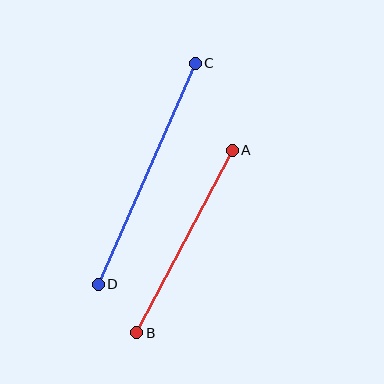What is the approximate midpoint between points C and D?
The midpoint is at approximately (147, 174) pixels.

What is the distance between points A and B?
The distance is approximately 206 pixels.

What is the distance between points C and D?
The distance is approximately 241 pixels.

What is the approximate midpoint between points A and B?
The midpoint is at approximately (184, 241) pixels.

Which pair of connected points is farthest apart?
Points C and D are farthest apart.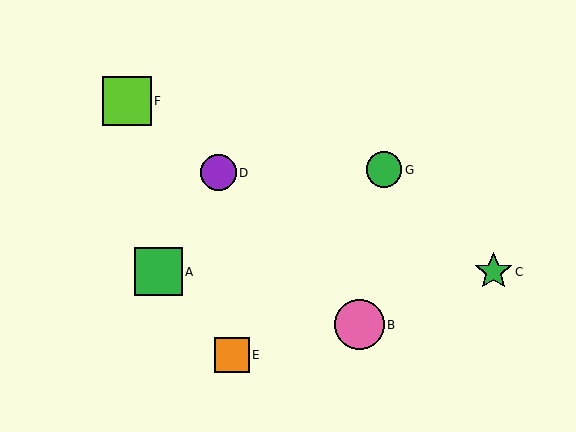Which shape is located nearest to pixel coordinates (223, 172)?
The purple circle (labeled D) at (218, 173) is nearest to that location.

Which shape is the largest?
The pink circle (labeled B) is the largest.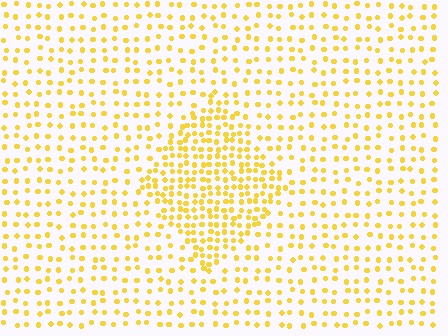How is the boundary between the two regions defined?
The boundary is defined by a change in element density (approximately 2.1x ratio). All elements are the same color, size, and shape.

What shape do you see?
I see a diamond.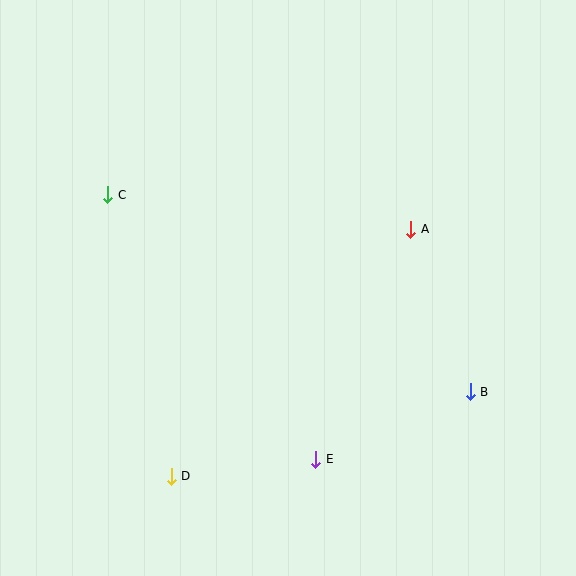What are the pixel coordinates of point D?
Point D is at (171, 476).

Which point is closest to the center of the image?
Point A at (411, 229) is closest to the center.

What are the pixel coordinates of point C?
Point C is at (108, 195).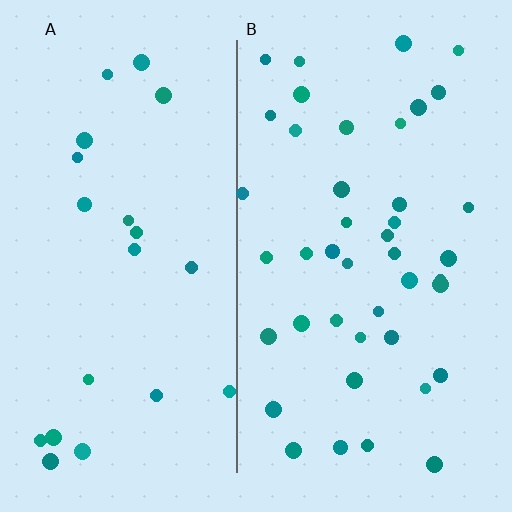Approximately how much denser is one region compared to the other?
Approximately 2.0× — region B over region A.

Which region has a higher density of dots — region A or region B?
B (the right).